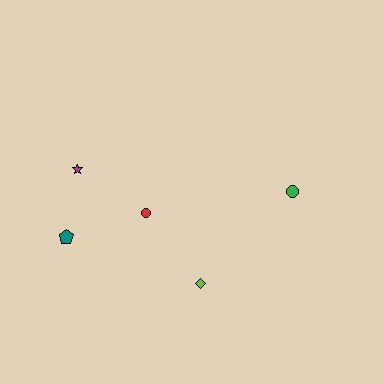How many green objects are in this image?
There is 1 green object.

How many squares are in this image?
There are no squares.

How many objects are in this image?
There are 5 objects.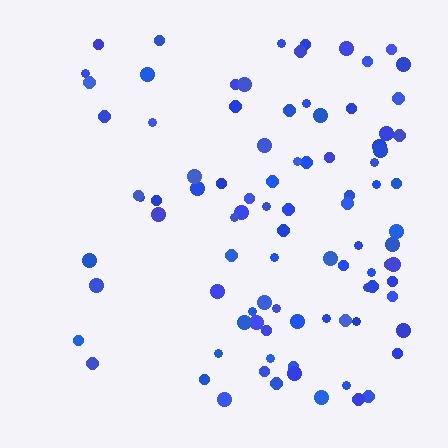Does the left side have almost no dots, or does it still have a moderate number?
Still a moderate number, just noticeably fewer than the right.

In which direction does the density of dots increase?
From left to right, with the right side densest.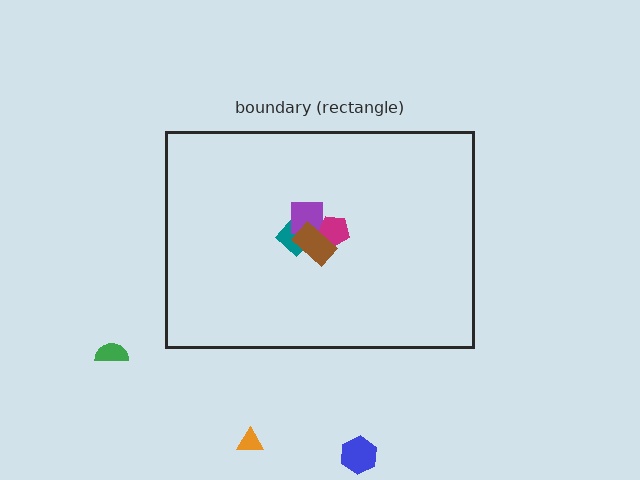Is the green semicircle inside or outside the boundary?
Outside.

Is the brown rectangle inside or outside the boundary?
Inside.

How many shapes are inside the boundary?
4 inside, 3 outside.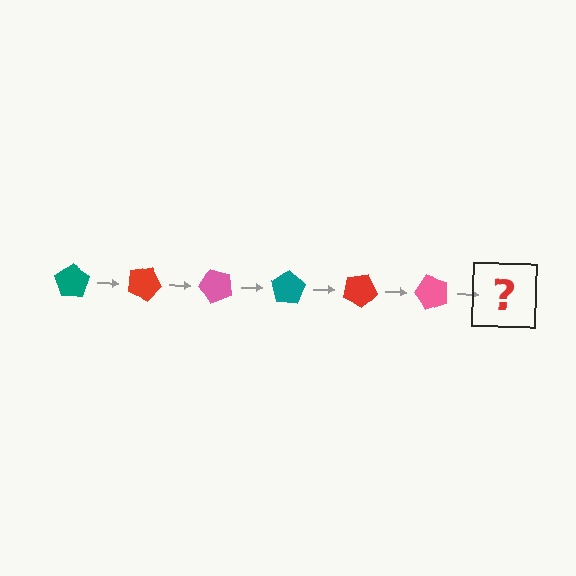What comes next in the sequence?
The next element should be a teal pentagon, rotated 150 degrees from the start.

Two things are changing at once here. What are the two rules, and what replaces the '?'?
The two rules are that it rotates 25 degrees each step and the color cycles through teal, red, and pink. The '?' should be a teal pentagon, rotated 150 degrees from the start.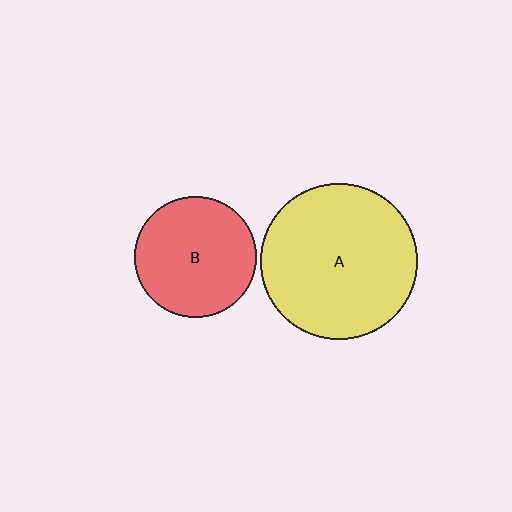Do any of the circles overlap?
No, none of the circles overlap.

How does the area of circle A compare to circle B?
Approximately 1.7 times.